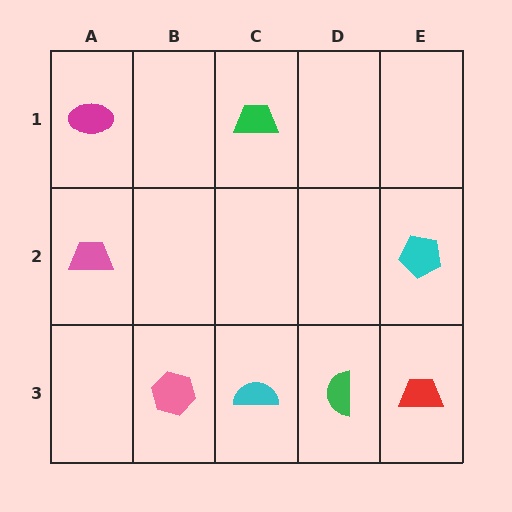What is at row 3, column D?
A green semicircle.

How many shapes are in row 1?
2 shapes.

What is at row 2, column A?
A pink trapezoid.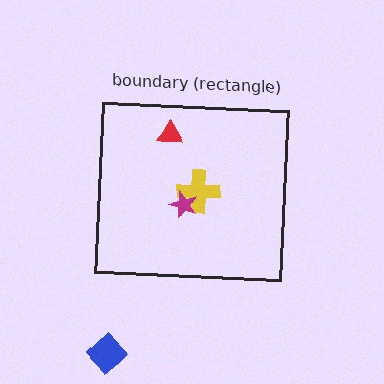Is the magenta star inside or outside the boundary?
Inside.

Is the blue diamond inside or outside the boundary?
Outside.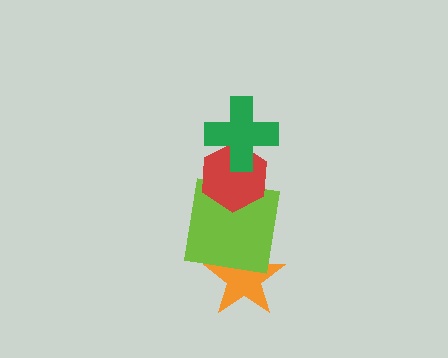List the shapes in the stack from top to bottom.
From top to bottom: the green cross, the red hexagon, the lime square, the orange star.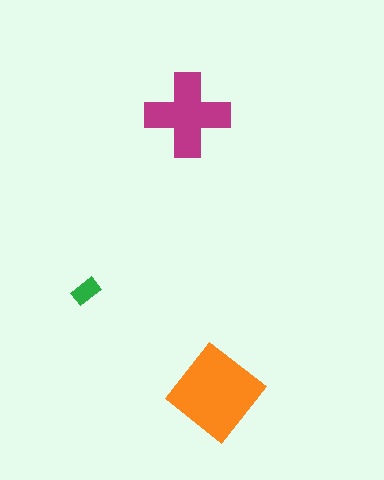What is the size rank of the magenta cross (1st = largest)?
2nd.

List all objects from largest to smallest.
The orange diamond, the magenta cross, the green rectangle.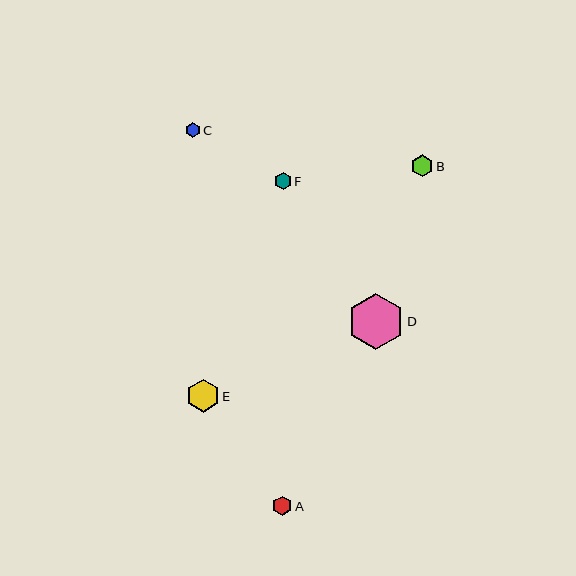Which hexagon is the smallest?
Hexagon C is the smallest with a size of approximately 15 pixels.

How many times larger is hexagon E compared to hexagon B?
Hexagon E is approximately 1.5 times the size of hexagon B.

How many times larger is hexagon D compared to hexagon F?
Hexagon D is approximately 3.4 times the size of hexagon F.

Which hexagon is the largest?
Hexagon D is the largest with a size of approximately 56 pixels.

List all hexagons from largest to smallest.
From largest to smallest: D, E, B, A, F, C.